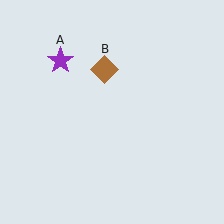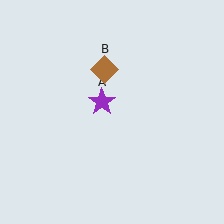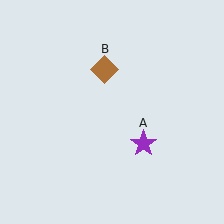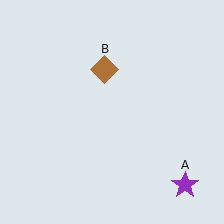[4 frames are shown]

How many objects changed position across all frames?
1 object changed position: purple star (object A).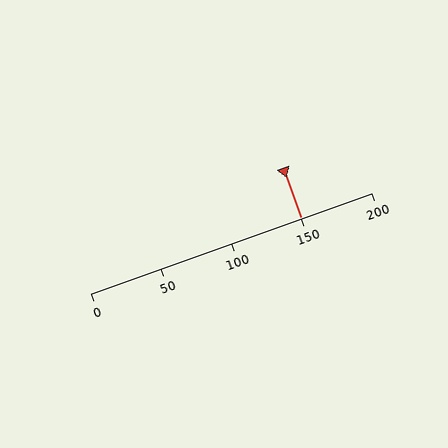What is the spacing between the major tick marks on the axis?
The major ticks are spaced 50 apart.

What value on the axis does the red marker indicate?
The marker indicates approximately 150.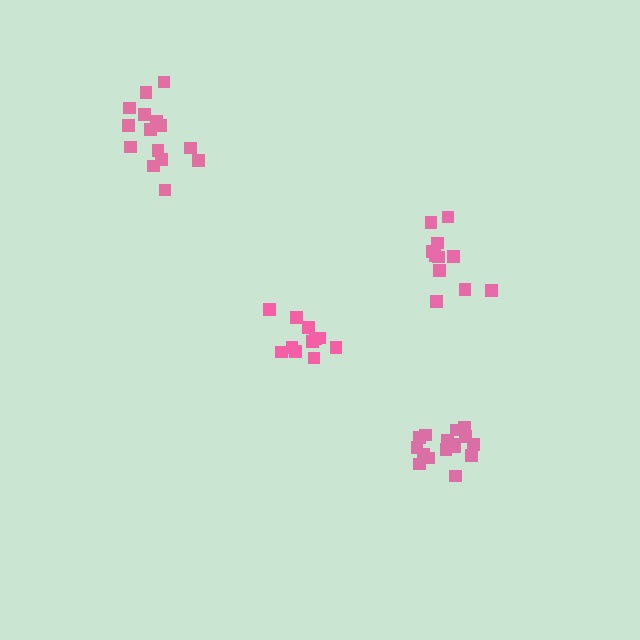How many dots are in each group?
Group 1: 16 dots, Group 2: 15 dots, Group 3: 11 dots, Group 4: 12 dots (54 total).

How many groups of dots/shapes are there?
There are 4 groups.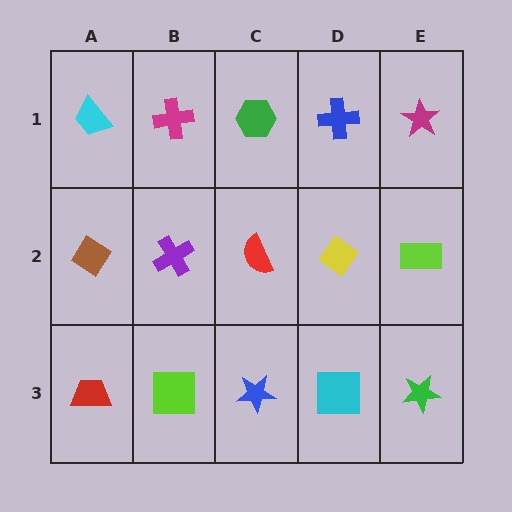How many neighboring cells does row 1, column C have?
3.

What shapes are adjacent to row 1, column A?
A brown diamond (row 2, column A), a magenta cross (row 1, column B).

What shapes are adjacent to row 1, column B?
A purple cross (row 2, column B), a cyan trapezoid (row 1, column A), a green hexagon (row 1, column C).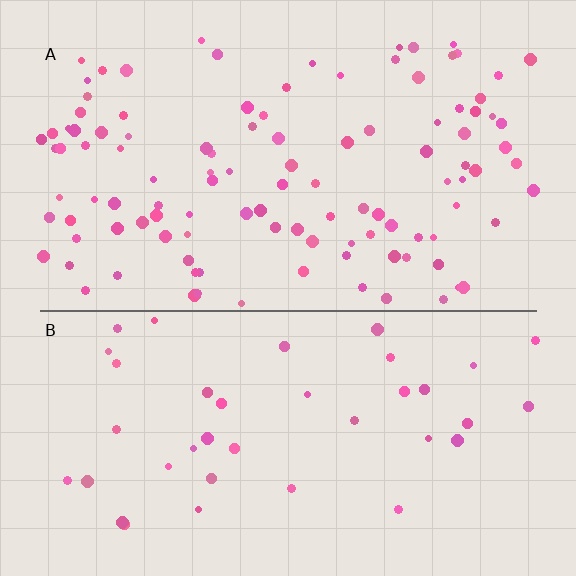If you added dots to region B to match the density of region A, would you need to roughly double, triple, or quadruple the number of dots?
Approximately triple.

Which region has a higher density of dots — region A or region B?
A (the top).